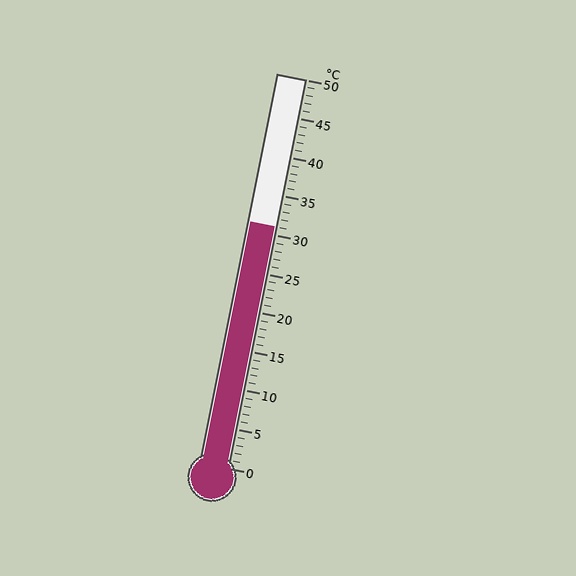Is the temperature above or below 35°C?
The temperature is below 35°C.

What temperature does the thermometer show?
The thermometer shows approximately 31°C.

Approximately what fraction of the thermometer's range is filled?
The thermometer is filled to approximately 60% of its range.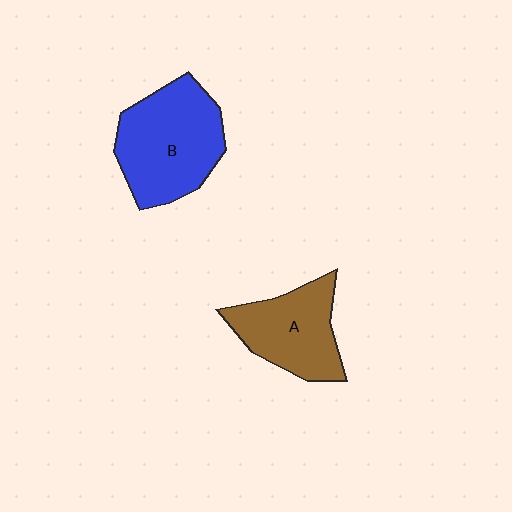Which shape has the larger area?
Shape B (blue).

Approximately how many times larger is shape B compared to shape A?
Approximately 1.3 times.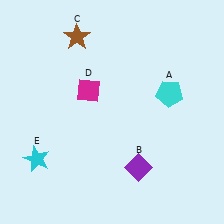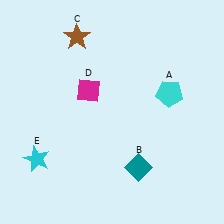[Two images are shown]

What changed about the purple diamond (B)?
In Image 1, B is purple. In Image 2, it changed to teal.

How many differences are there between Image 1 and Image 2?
There is 1 difference between the two images.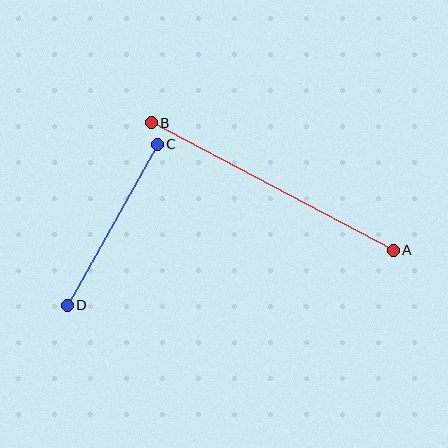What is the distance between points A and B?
The distance is approximately 274 pixels.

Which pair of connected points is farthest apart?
Points A and B are farthest apart.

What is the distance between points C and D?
The distance is approximately 184 pixels.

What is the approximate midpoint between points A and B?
The midpoint is at approximately (272, 186) pixels.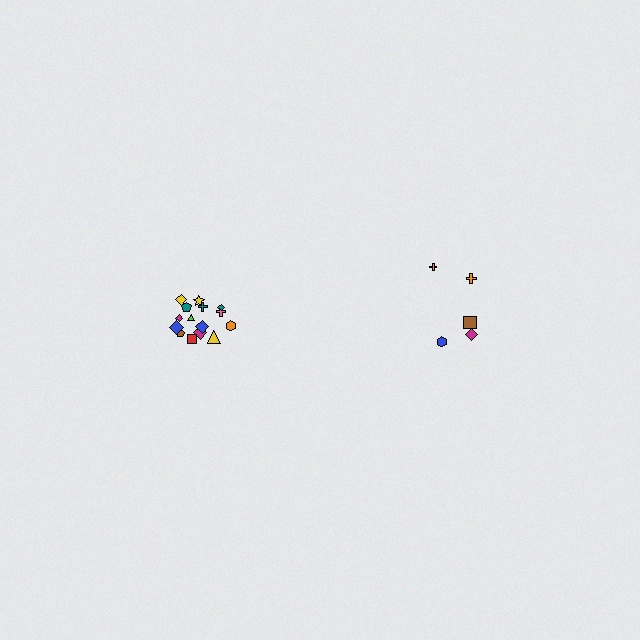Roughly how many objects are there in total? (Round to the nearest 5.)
Roughly 20 objects in total.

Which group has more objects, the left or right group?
The left group.